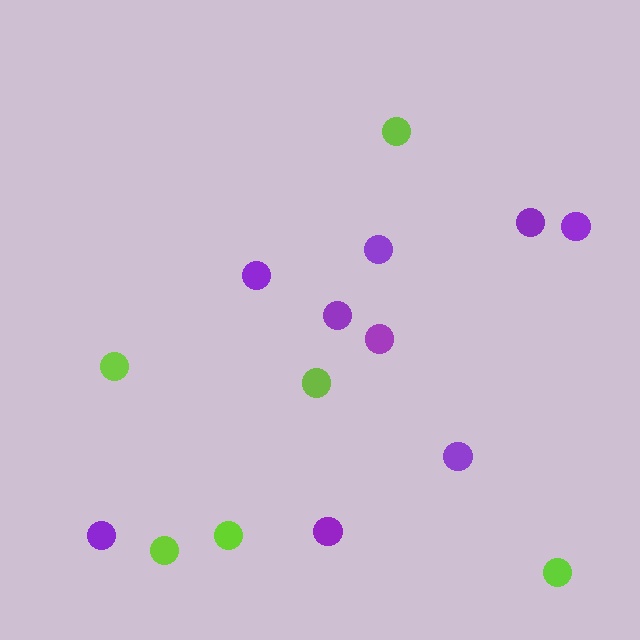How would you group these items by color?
There are 2 groups: one group of purple circles (9) and one group of lime circles (6).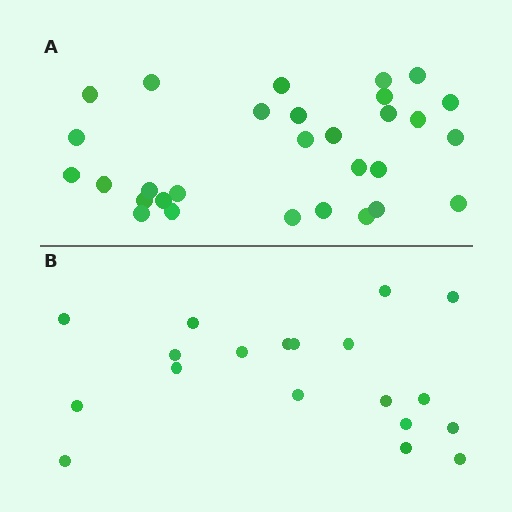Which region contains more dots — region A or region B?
Region A (the top region) has more dots.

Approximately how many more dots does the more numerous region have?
Region A has roughly 12 or so more dots than region B.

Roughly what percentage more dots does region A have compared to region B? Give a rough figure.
About 60% more.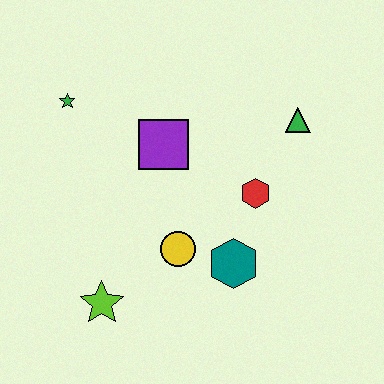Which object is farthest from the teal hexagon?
The green star is farthest from the teal hexagon.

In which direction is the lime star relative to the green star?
The lime star is below the green star.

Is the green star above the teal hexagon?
Yes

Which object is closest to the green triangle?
The red hexagon is closest to the green triangle.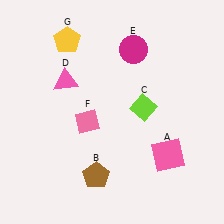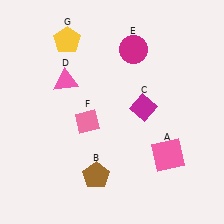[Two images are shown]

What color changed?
The diamond (C) changed from lime in Image 1 to magenta in Image 2.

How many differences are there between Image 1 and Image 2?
There is 1 difference between the two images.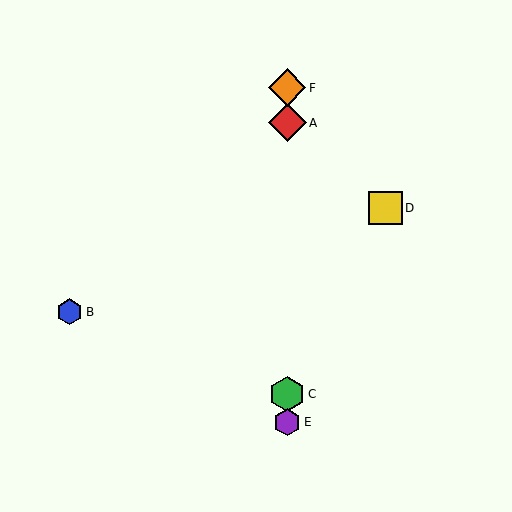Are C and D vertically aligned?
No, C is at x≈287 and D is at x≈386.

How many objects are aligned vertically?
4 objects (A, C, E, F) are aligned vertically.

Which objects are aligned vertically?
Objects A, C, E, F are aligned vertically.